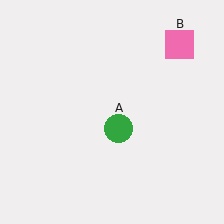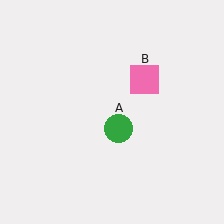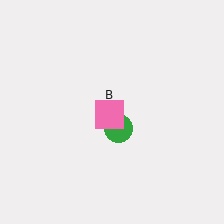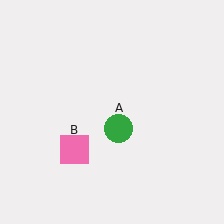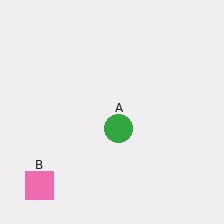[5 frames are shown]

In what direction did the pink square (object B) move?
The pink square (object B) moved down and to the left.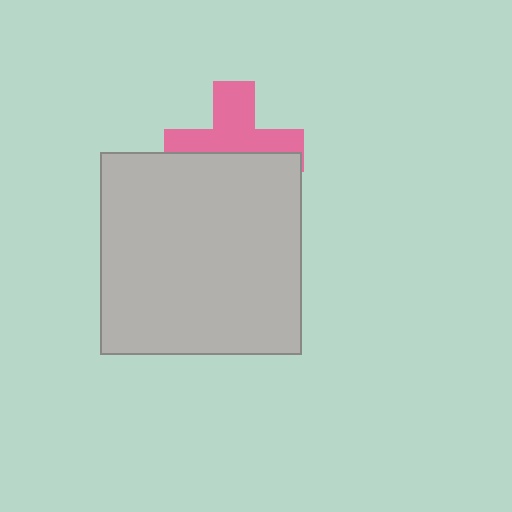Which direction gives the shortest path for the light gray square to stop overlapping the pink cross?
Moving down gives the shortest separation.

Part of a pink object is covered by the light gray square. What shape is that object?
It is a cross.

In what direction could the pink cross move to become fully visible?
The pink cross could move up. That would shift it out from behind the light gray square entirely.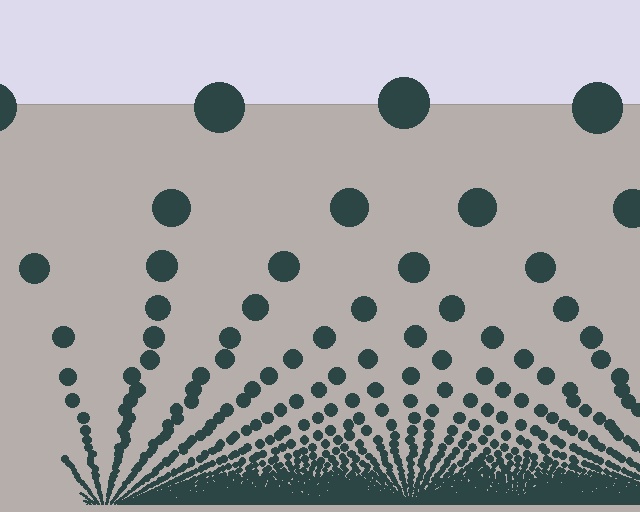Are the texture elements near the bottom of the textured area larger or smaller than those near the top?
Smaller. The gradient is inverted — elements near the bottom are smaller and denser.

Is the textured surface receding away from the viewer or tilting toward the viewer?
The surface appears to tilt toward the viewer. Texture elements get larger and sparser toward the top.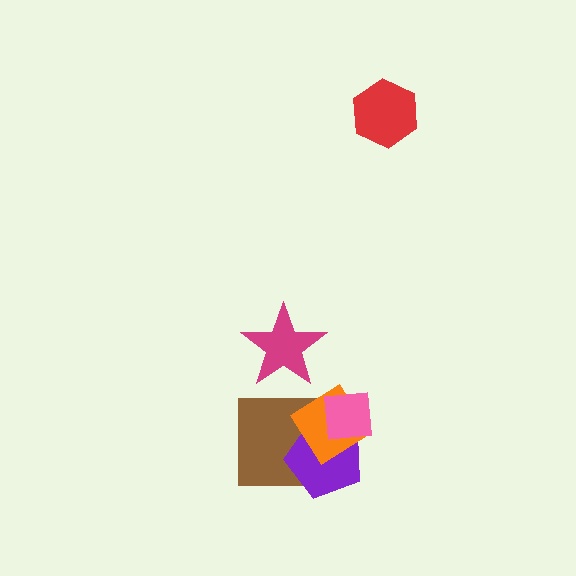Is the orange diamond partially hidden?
Yes, it is partially covered by another shape.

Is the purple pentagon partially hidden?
Yes, it is partially covered by another shape.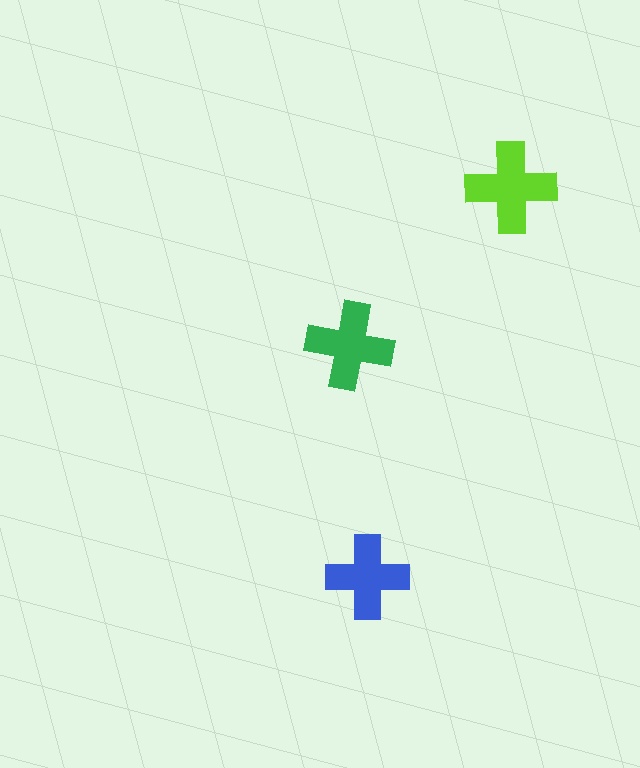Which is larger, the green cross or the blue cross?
The green one.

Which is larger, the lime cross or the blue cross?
The lime one.